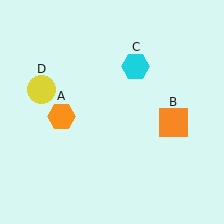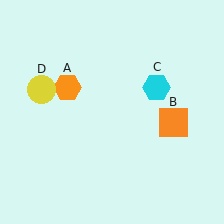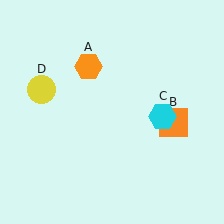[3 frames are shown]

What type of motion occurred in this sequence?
The orange hexagon (object A), cyan hexagon (object C) rotated clockwise around the center of the scene.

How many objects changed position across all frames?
2 objects changed position: orange hexagon (object A), cyan hexagon (object C).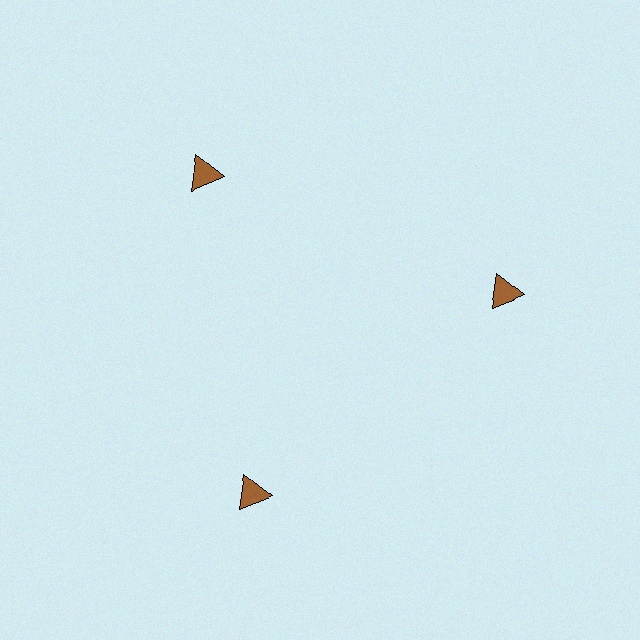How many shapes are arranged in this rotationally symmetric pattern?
There are 3 shapes, arranged in 3 groups of 1.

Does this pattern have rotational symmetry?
Yes, this pattern has 3-fold rotational symmetry. It looks the same after rotating 120 degrees around the center.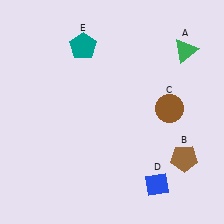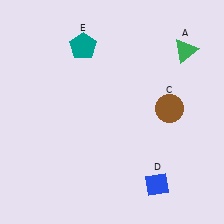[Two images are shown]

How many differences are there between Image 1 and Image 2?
There is 1 difference between the two images.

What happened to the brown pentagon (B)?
The brown pentagon (B) was removed in Image 2. It was in the bottom-right area of Image 1.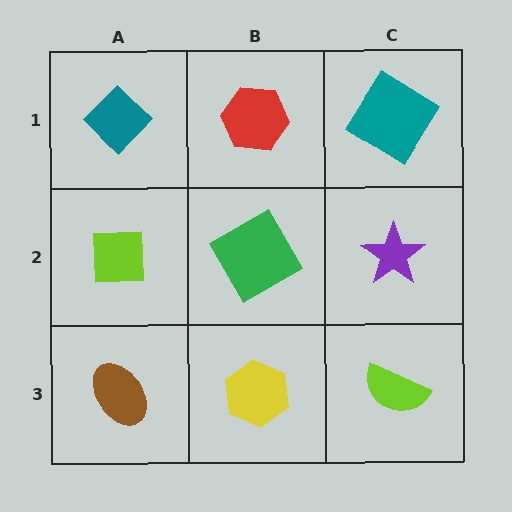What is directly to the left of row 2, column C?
A green diamond.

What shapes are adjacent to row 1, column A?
A lime square (row 2, column A), a red hexagon (row 1, column B).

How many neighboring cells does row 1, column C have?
2.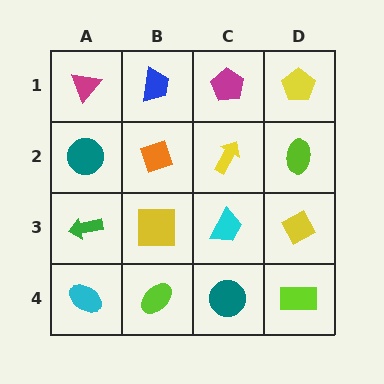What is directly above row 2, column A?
A magenta triangle.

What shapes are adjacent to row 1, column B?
An orange diamond (row 2, column B), a magenta triangle (row 1, column A), a magenta pentagon (row 1, column C).